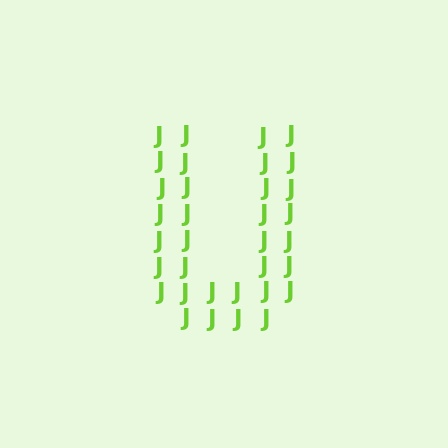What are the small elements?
The small elements are letter J's.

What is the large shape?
The large shape is the letter U.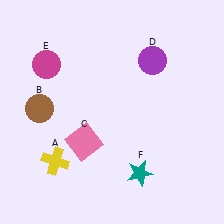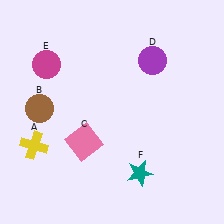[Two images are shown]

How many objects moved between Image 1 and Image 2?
1 object moved between the two images.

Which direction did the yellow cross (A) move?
The yellow cross (A) moved left.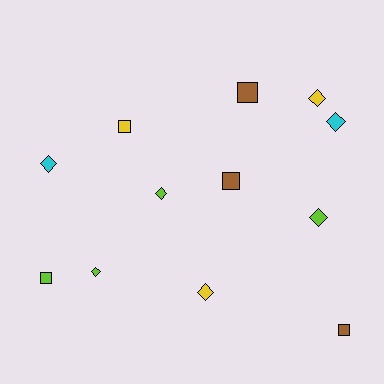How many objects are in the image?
There are 12 objects.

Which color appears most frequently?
Lime, with 4 objects.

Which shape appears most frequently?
Diamond, with 7 objects.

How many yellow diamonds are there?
There are 2 yellow diamonds.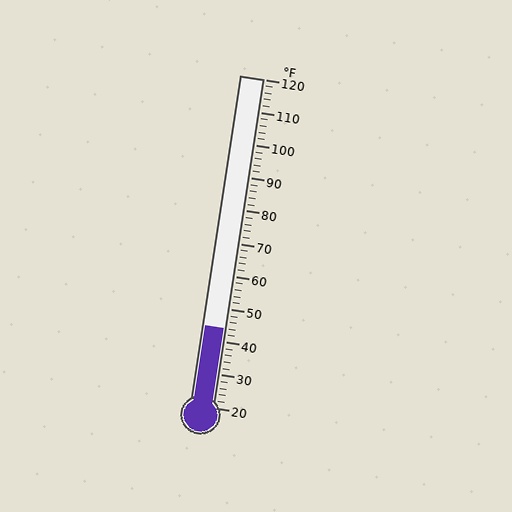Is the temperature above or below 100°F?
The temperature is below 100°F.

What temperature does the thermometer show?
The thermometer shows approximately 44°F.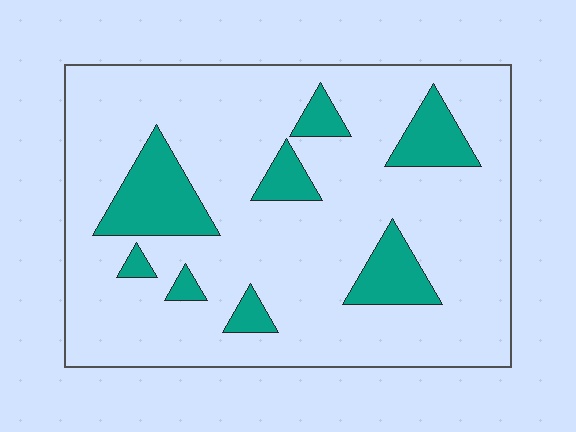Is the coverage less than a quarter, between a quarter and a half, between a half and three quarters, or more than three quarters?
Less than a quarter.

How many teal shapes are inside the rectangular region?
8.